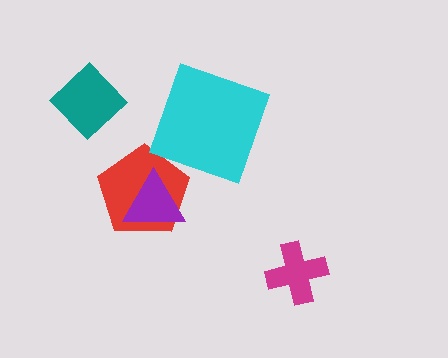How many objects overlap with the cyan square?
0 objects overlap with the cyan square.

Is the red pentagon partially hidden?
Yes, it is partially covered by another shape.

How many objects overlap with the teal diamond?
0 objects overlap with the teal diamond.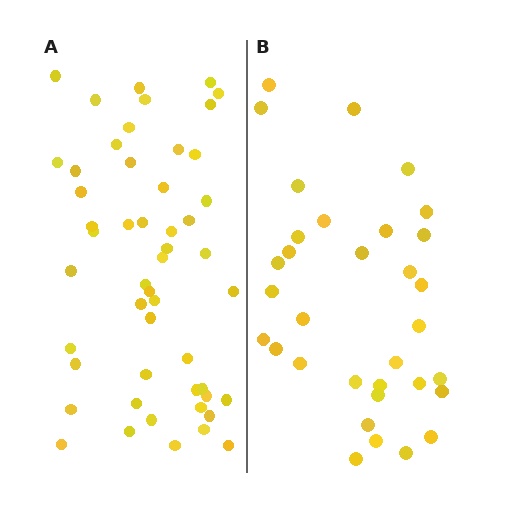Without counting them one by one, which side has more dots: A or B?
Region A (the left region) has more dots.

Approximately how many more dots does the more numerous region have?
Region A has approximately 20 more dots than region B.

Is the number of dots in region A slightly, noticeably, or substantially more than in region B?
Region A has substantially more. The ratio is roughly 1.5 to 1.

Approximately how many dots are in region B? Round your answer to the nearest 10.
About 30 dots. (The exact count is 33, which rounds to 30.)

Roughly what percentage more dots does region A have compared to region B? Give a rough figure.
About 55% more.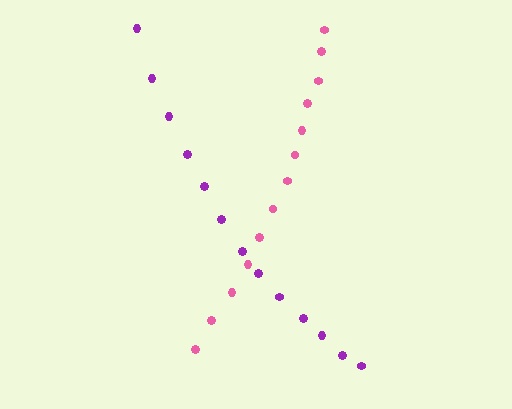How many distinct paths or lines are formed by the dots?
There are 2 distinct paths.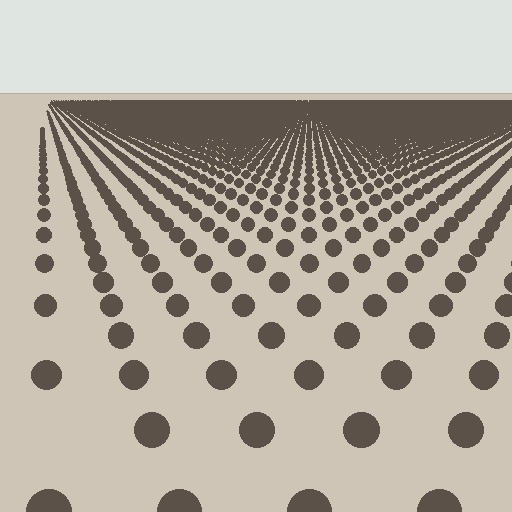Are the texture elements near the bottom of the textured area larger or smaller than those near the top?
Larger. Near the bottom, elements are closer to the viewer and appear at a bigger on-screen size.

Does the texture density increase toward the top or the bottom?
Density increases toward the top.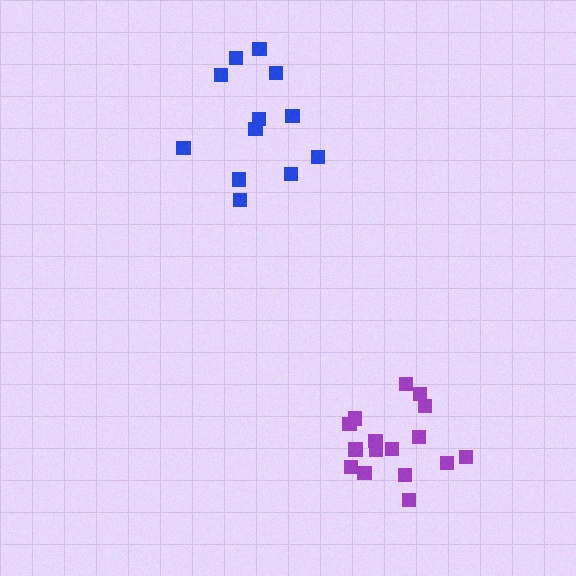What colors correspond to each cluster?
The clusters are colored: blue, purple.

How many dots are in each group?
Group 1: 12 dots, Group 2: 16 dots (28 total).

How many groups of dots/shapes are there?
There are 2 groups.